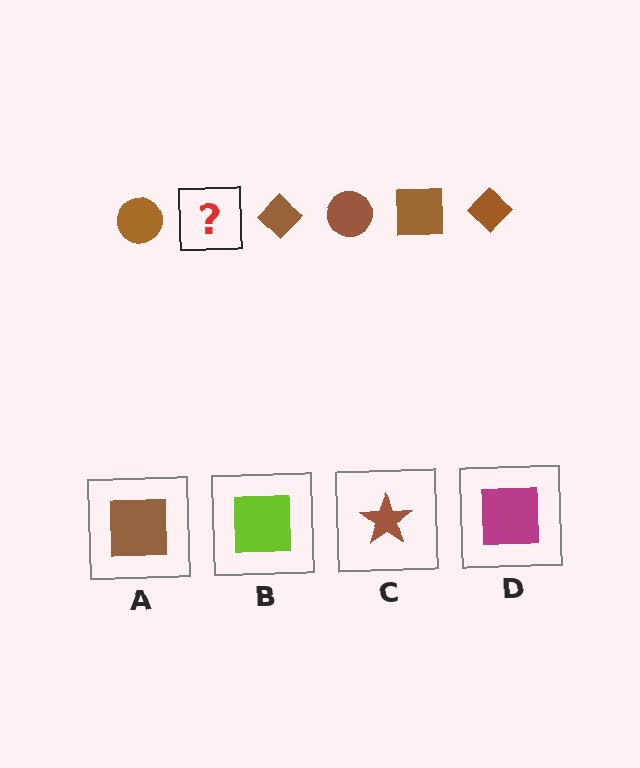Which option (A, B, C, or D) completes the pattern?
A.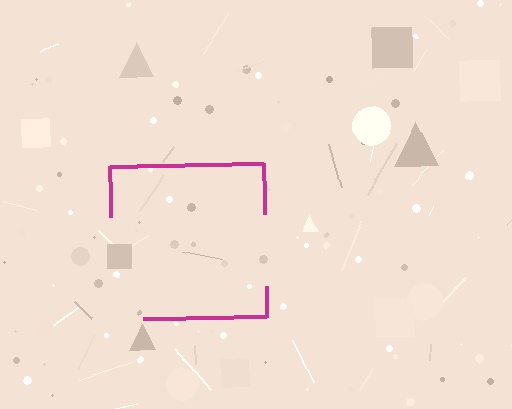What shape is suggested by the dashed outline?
The dashed outline suggests a square.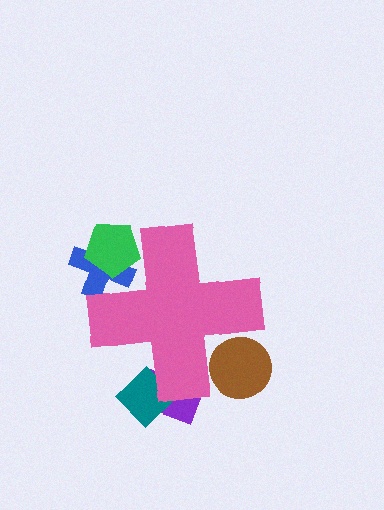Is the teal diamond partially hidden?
Yes, the teal diamond is partially hidden behind the pink cross.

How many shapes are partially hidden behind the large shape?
5 shapes are partially hidden.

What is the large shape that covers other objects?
A pink cross.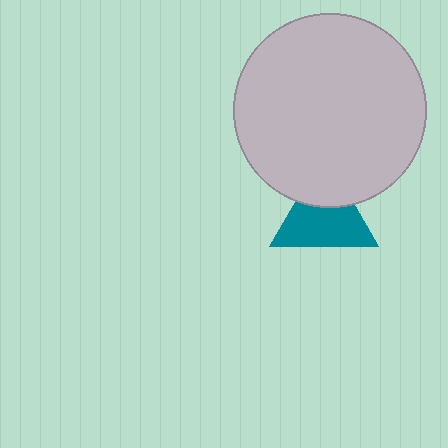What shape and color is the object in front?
The object in front is a light gray circle.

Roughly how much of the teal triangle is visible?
Most of it is visible (roughly 68%).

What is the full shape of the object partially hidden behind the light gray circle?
The partially hidden object is a teal triangle.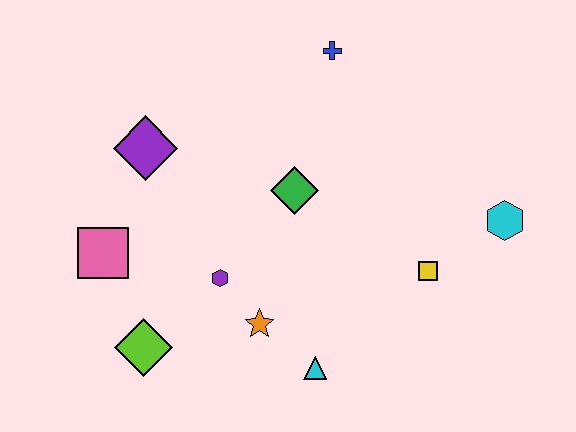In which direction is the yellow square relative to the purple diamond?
The yellow square is to the right of the purple diamond.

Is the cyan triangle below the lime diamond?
Yes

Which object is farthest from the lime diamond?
The cyan hexagon is farthest from the lime diamond.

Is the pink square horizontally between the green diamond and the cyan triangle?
No